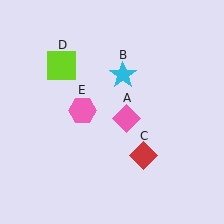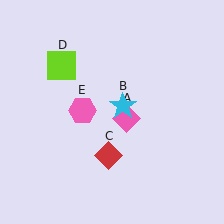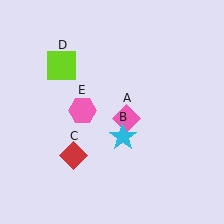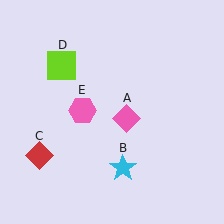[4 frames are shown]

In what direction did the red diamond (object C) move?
The red diamond (object C) moved left.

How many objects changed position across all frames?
2 objects changed position: cyan star (object B), red diamond (object C).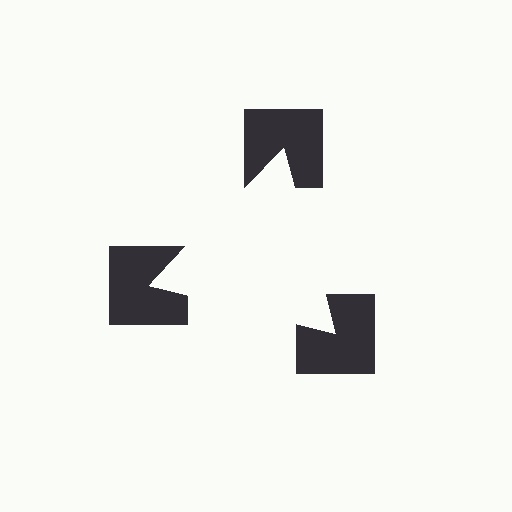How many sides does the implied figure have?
3 sides.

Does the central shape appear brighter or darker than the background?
It typically appears slightly brighter than the background, even though no actual brightness change is drawn.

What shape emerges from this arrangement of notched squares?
An illusory triangle — its edges are inferred from the aligned wedge cuts in the notched squares, not physically drawn.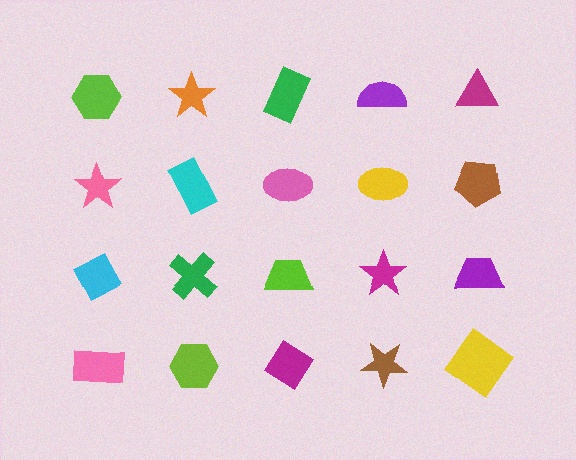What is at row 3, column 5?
A purple trapezoid.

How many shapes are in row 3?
5 shapes.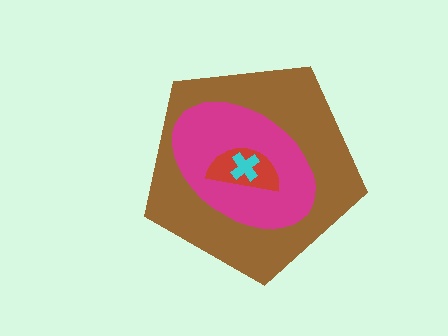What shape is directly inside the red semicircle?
The cyan cross.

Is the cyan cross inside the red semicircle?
Yes.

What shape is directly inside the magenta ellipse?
The red semicircle.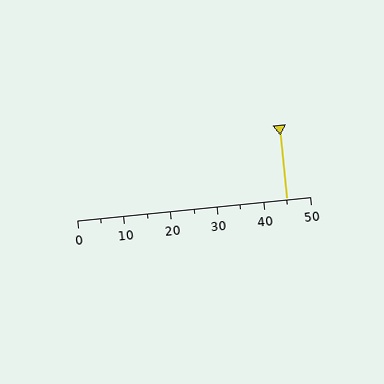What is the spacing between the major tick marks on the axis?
The major ticks are spaced 10 apart.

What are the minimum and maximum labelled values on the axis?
The axis runs from 0 to 50.